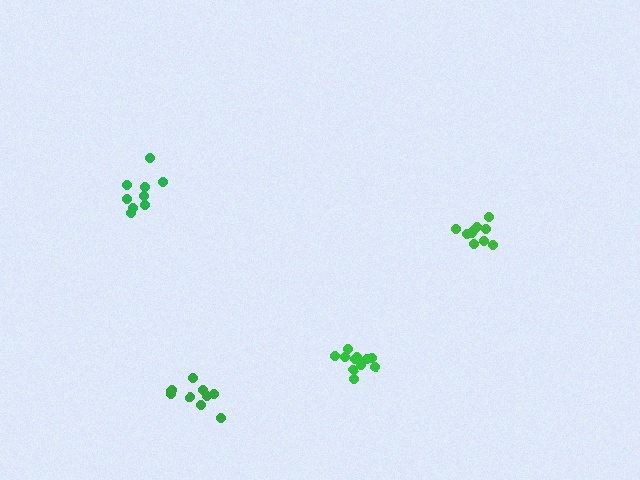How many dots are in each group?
Group 1: 12 dots, Group 2: 9 dots, Group 3: 10 dots, Group 4: 10 dots (41 total).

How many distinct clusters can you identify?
There are 4 distinct clusters.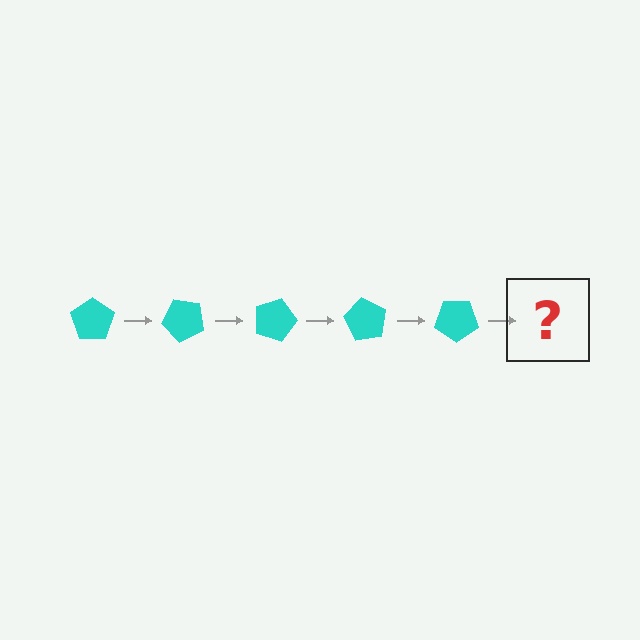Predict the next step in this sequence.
The next step is a cyan pentagon rotated 225 degrees.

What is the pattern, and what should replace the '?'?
The pattern is that the pentagon rotates 45 degrees each step. The '?' should be a cyan pentagon rotated 225 degrees.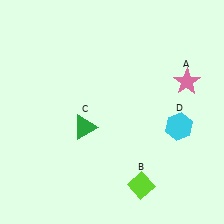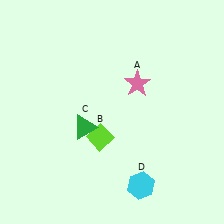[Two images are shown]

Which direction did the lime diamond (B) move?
The lime diamond (B) moved up.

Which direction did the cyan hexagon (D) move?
The cyan hexagon (D) moved down.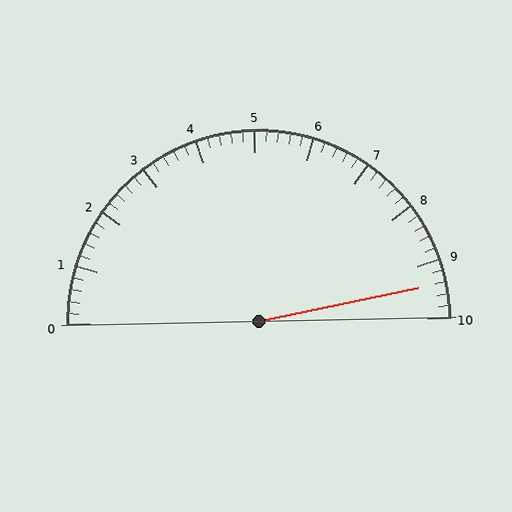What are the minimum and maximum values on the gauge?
The gauge ranges from 0 to 10.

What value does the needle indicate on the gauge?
The needle indicates approximately 9.4.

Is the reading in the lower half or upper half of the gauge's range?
The reading is in the upper half of the range (0 to 10).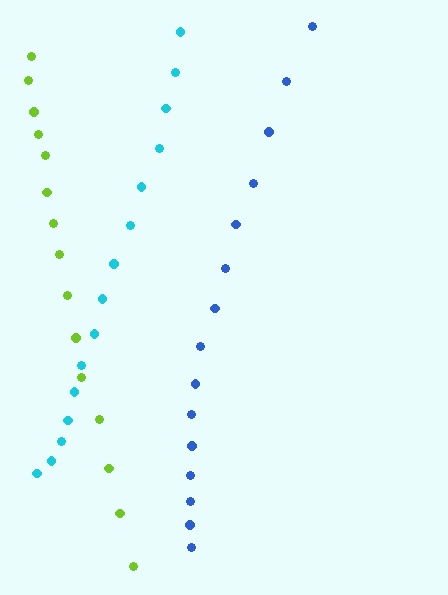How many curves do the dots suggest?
There are 3 distinct paths.